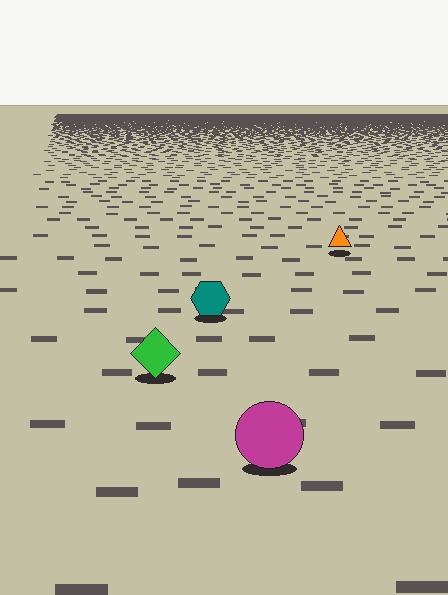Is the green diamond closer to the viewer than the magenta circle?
No. The magenta circle is closer — you can tell from the texture gradient: the ground texture is coarser near it.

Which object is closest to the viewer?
The magenta circle is closest. The texture marks near it are larger and more spread out.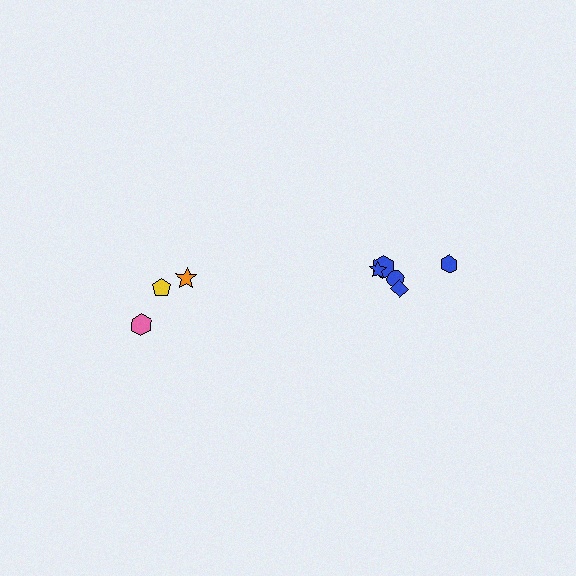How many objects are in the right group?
There are 5 objects.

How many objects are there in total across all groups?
There are 8 objects.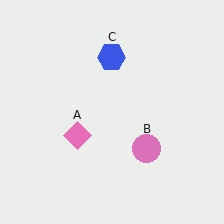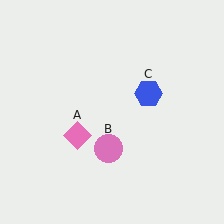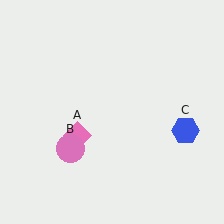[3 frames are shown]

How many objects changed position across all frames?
2 objects changed position: pink circle (object B), blue hexagon (object C).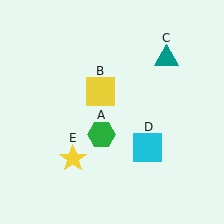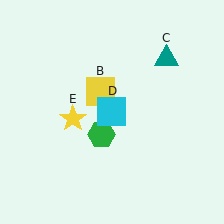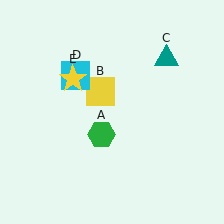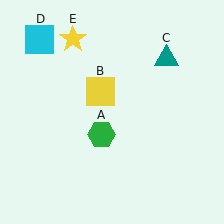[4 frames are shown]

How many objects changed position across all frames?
2 objects changed position: cyan square (object D), yellow star (object E).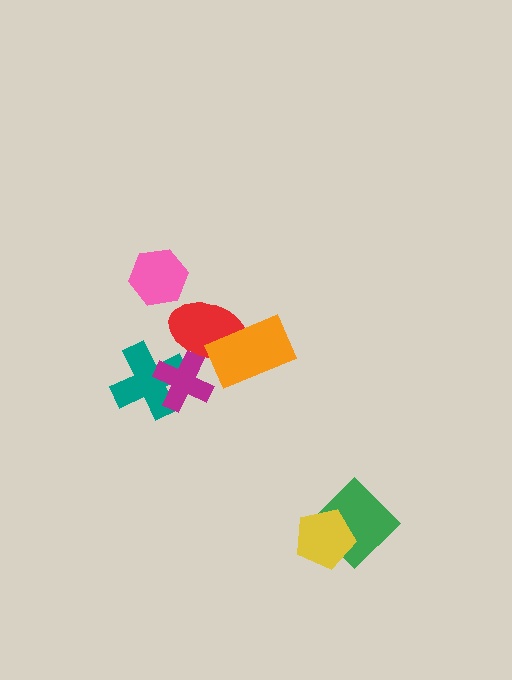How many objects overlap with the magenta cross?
2 objects overlap with the magenta cross.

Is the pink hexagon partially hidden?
No, no other shape covers it.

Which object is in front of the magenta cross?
The red ellipse is in front of the magenta cross.